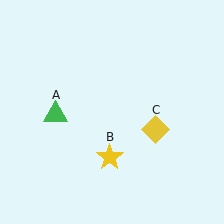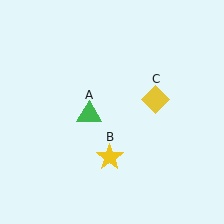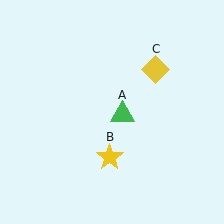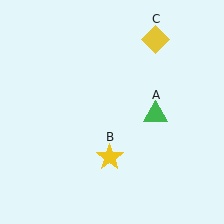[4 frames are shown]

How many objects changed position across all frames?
2 objects changed position: green triangle (object A), yellow diamond (object C).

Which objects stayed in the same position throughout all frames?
Yellow star (object B) remained stationary.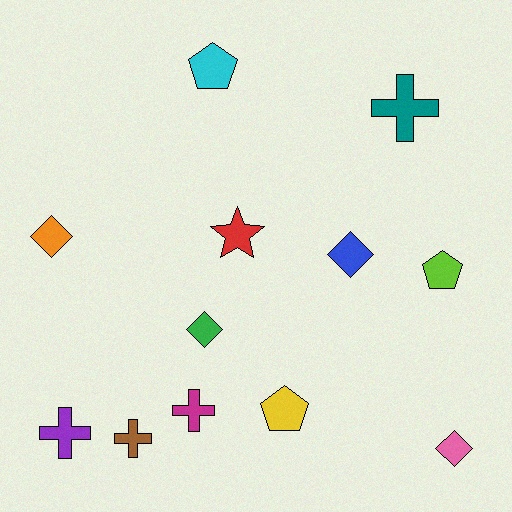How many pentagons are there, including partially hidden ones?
There are 3 pentagons.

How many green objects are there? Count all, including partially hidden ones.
There is 1 green object.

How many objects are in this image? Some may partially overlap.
There are 12 objects.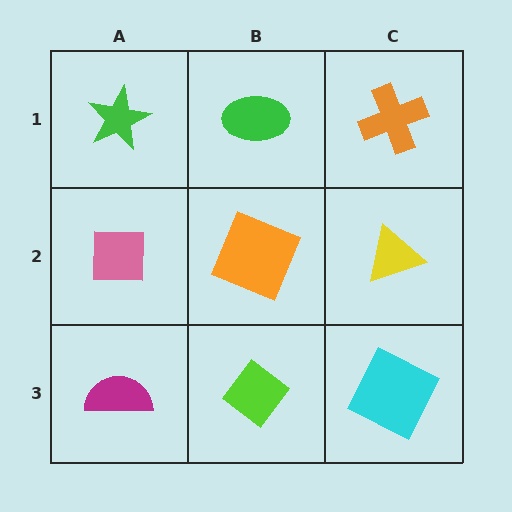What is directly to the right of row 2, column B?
A yellow triangle.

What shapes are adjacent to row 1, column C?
A yellow triangle (row 2, column C), a green ellipse (row 1, column B).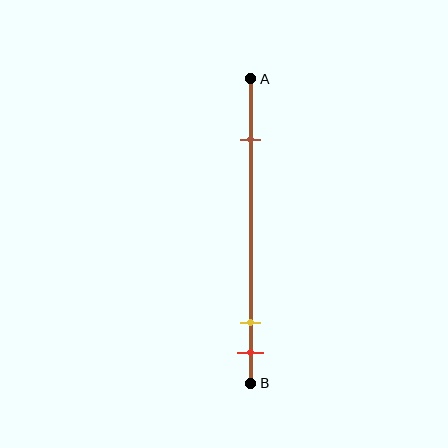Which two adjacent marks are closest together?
The yellow and red marks are the closest adjacent pair.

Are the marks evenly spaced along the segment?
No, the marks are not evenly spaced.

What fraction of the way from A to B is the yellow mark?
The yellow mark is approximately 80% (0.8) of the way from A to B.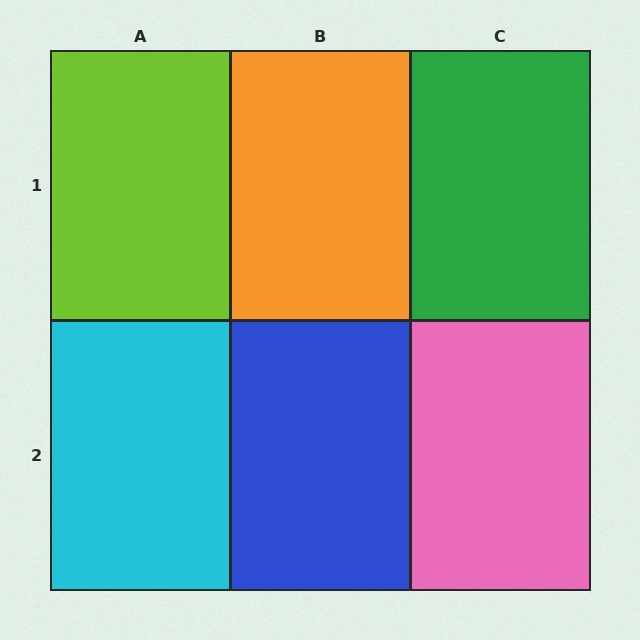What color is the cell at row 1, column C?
Green.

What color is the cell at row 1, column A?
Lime.